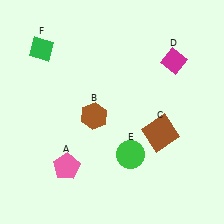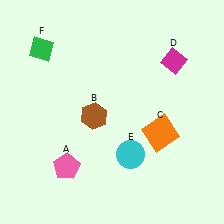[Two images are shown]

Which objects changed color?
C changed from brown to orange. E changed from green to cyan.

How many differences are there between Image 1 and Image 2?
There are 2 differences between the two images.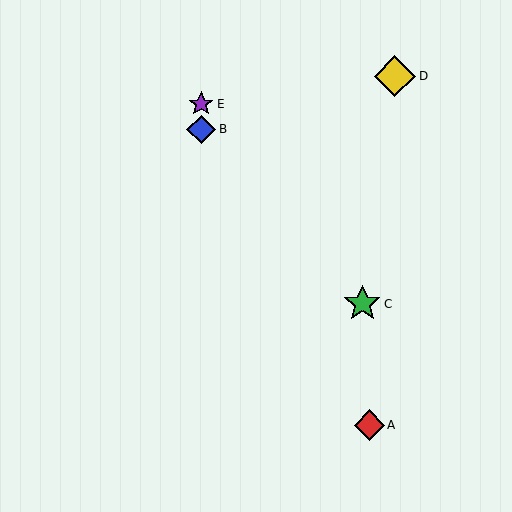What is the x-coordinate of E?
Object E is at x≈201.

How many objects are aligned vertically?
2 objects (B, E) are aligned vertically.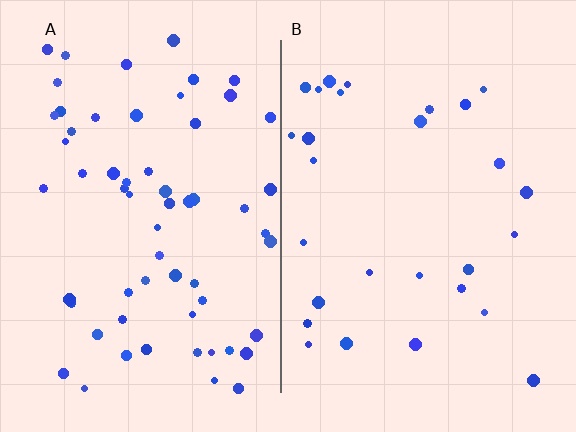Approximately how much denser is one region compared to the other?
Approximately 2.2× — region A over region B.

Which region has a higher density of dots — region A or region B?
A (the left).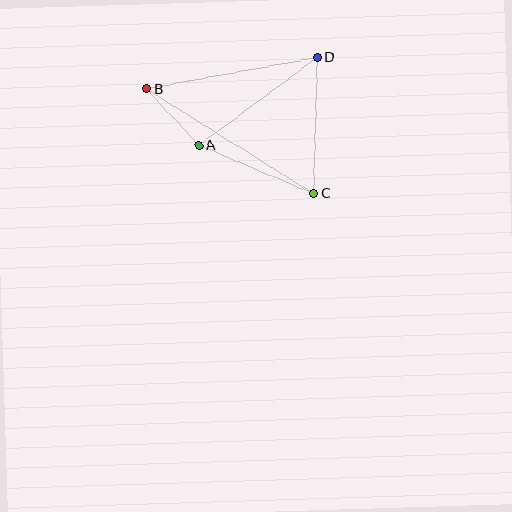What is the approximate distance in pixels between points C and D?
The distance between C and D is approximately 136 pixels.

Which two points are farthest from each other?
Points B and C are farthest from each other.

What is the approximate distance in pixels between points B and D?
The distance between B and D is approximately 173 pixels.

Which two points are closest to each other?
Points A and B are closest to each other.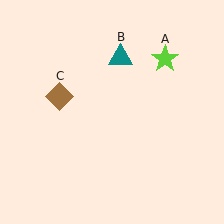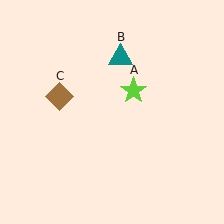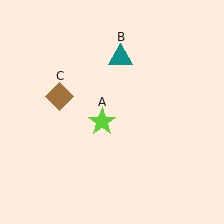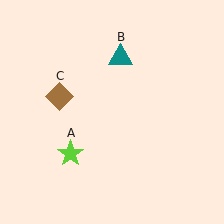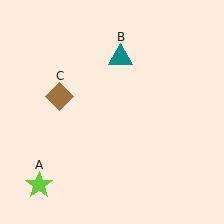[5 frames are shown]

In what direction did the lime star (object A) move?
The lime star (object A) moved down and to the left.